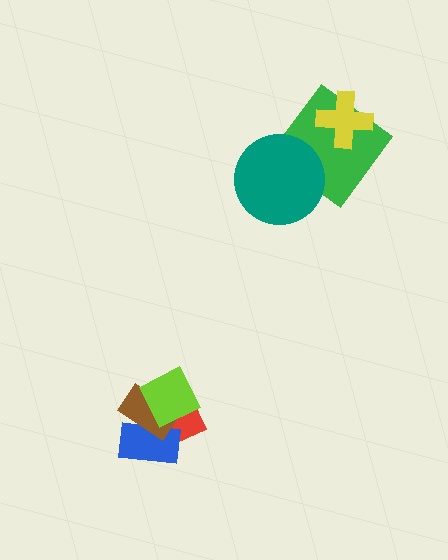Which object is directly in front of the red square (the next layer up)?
The blue rectangle is directly in front of the red square.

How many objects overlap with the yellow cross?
1 object overlaps with the yellow cross.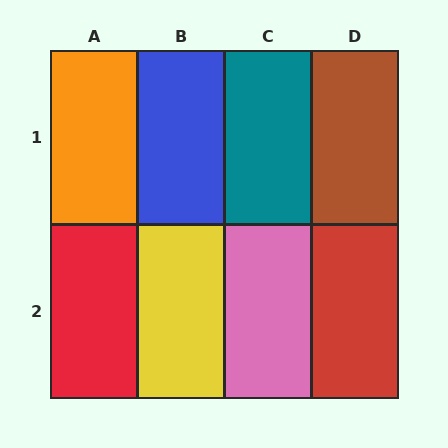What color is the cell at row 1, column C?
Teal.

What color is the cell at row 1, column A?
Orange.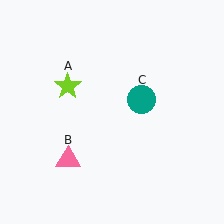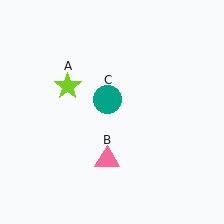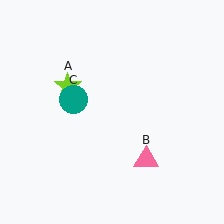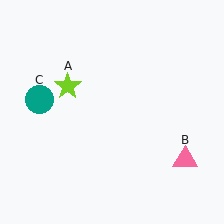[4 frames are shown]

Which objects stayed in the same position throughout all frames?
Lime star (object A) remained stationary.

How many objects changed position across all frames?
2 objects changed position: pink triangle (object B), teal circle (object C).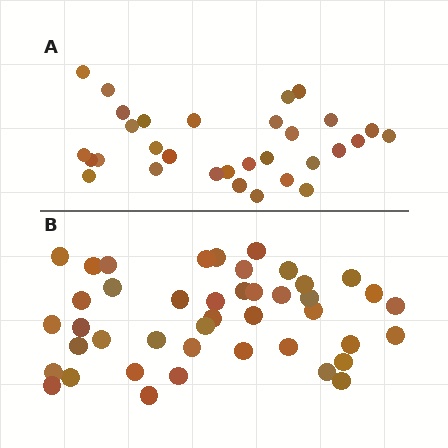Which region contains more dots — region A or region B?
Region B (the bottom region) has more dots.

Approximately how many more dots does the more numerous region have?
Region B has roughly 12 or so more dots than region A.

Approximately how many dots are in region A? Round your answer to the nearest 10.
About 30 dots. (The exact count is 31, which rounds to 30.)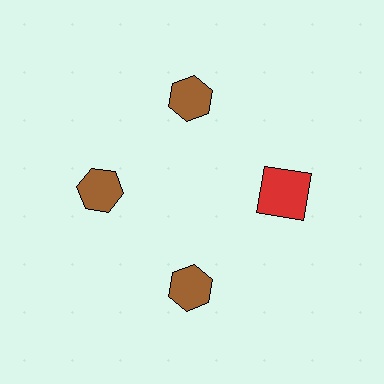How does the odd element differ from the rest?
It differs in both color (red instead of brown) and shape (square instead of hexagon).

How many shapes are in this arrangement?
There are 4 shapes arranged in a ring pattern.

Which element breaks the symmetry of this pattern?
The red square at roughly the 3 o'clock position breaks the symmetry. All other shapes are brown hexagons.